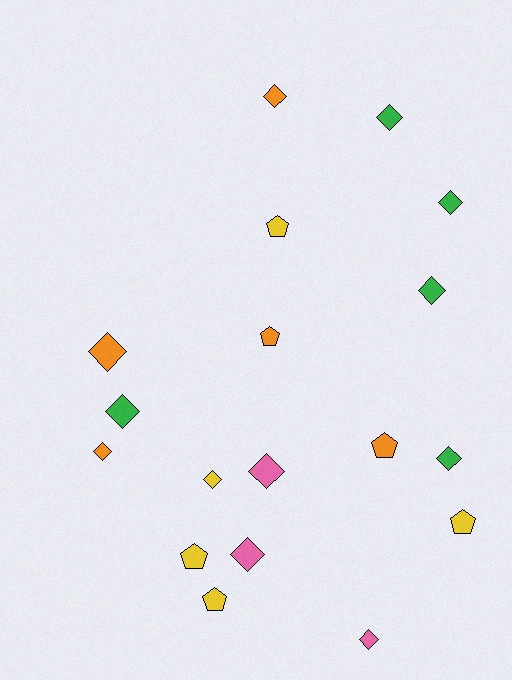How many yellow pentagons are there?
There are 4 yellow pentagons.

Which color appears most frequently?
Green, with 5 objects.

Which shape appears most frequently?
Diamond, with 12 objects.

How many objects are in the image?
There are 18 objects.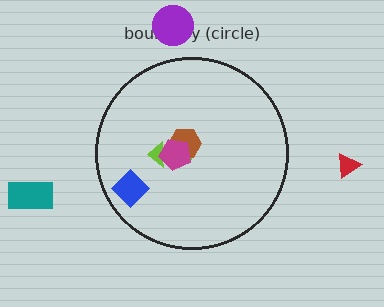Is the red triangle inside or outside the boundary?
Outside.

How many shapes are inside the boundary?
4 inside, 3 outside.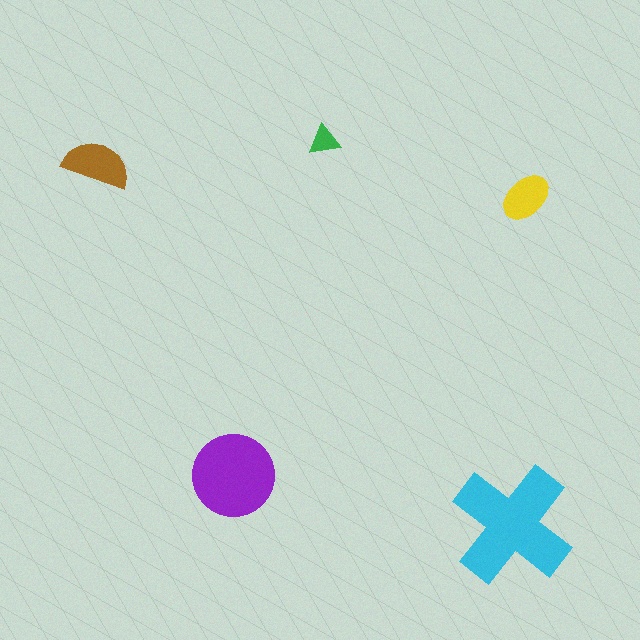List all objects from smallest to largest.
The green triangle, the yellow ellipse, the brown semicircle, the purple circle, the cyan cross.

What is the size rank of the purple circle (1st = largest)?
2nd.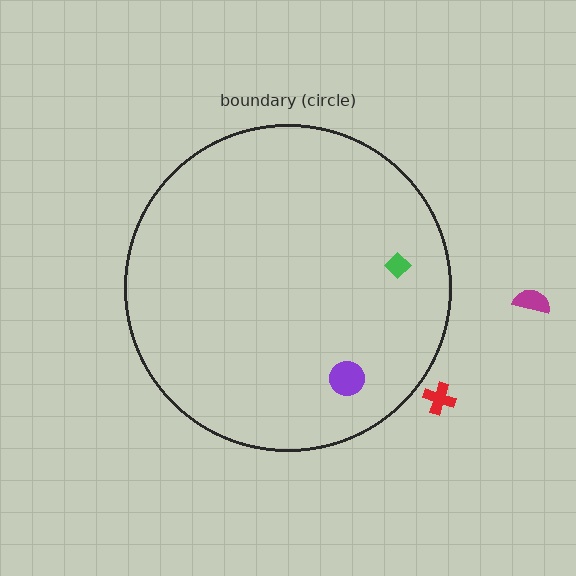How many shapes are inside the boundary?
2 inside, 2 outside.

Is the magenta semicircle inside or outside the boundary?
Outside.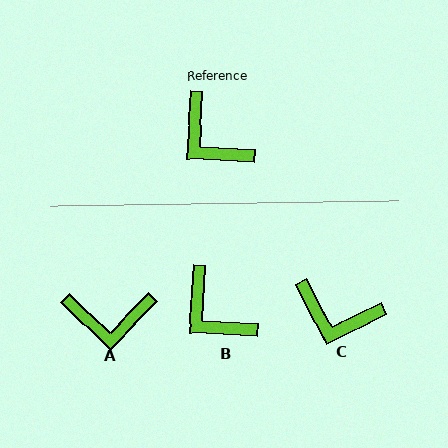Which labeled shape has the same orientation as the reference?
B.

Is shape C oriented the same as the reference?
No, it is off by about 30 degrees.